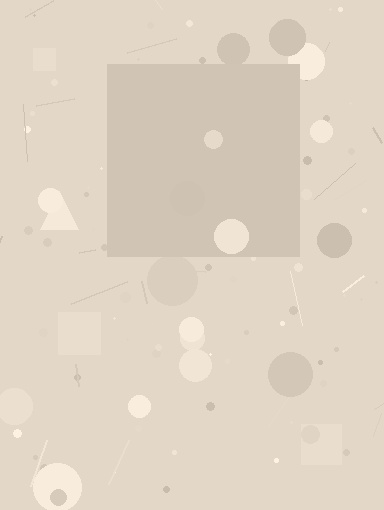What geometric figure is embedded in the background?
A square is embedded in the background.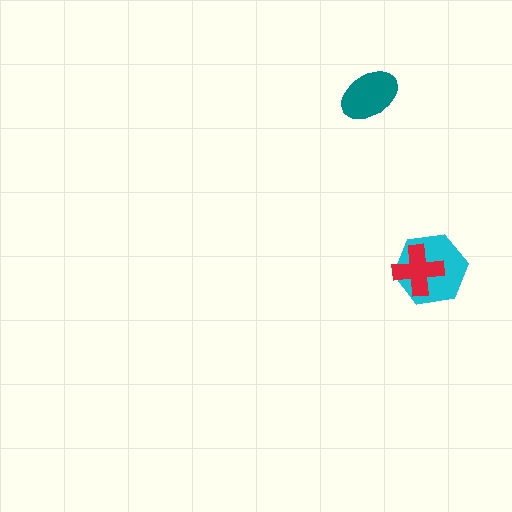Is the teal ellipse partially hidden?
No, no other shape covers it.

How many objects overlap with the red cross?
1 object overlaps with the red cross.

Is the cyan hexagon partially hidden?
Yes, it is partially covered by another shape.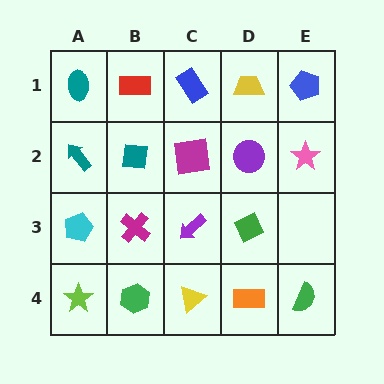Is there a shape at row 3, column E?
No, that cell is empty.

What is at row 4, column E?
A green semicircle.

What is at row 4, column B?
A green hexagon.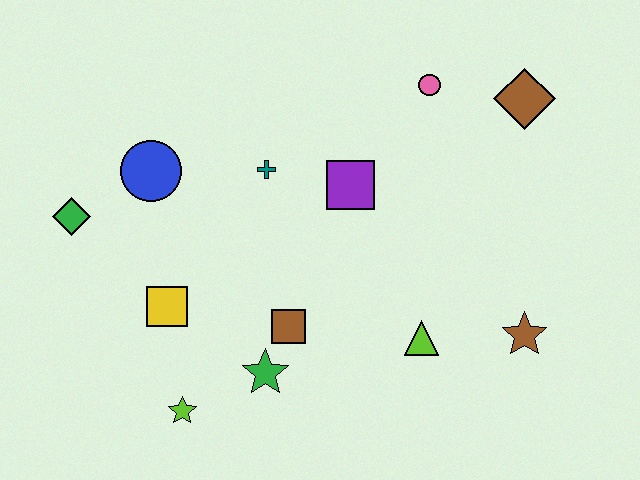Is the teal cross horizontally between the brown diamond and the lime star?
Yes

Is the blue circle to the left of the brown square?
Yes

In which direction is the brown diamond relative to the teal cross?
The brown diamond is to the right of the teal cross.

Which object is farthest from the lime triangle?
The green diamond is farthest from the lime triangle.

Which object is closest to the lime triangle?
The brown star is closest to the lime triangle.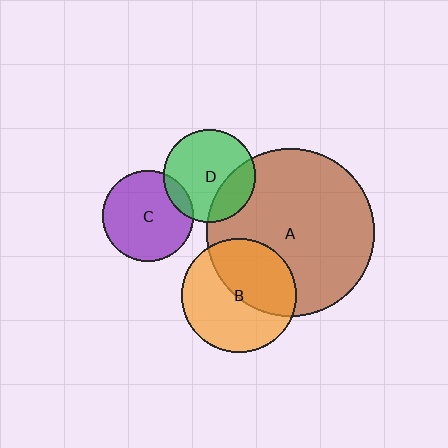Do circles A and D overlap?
Yes.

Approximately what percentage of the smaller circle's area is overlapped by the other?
Approximately 25%.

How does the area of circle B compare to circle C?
Approximately 1.6 times.